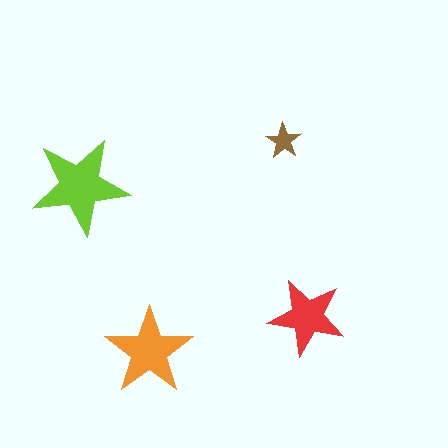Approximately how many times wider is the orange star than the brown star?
About 2.5 times wider.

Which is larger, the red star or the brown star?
The red one.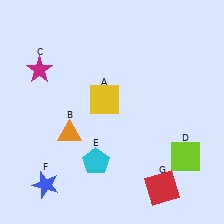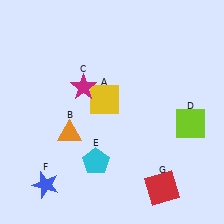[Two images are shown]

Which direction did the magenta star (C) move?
The magenta star (C) moved right.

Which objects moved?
The objects that moved are: the magenta star (C), the lime square (D).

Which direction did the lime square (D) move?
The lime square (D) moved up.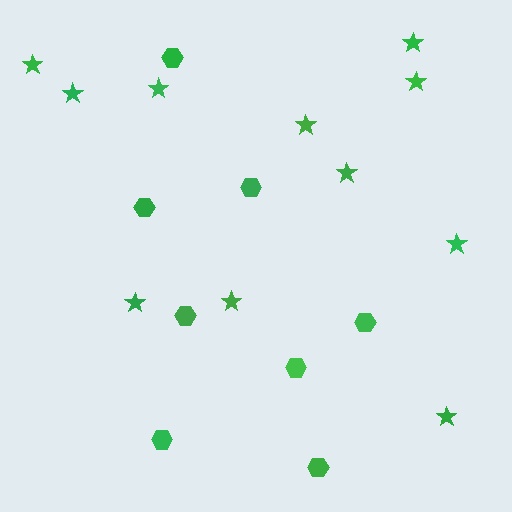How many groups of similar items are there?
There are 2 groups: one group of hexagons (8) and one group of stars (11).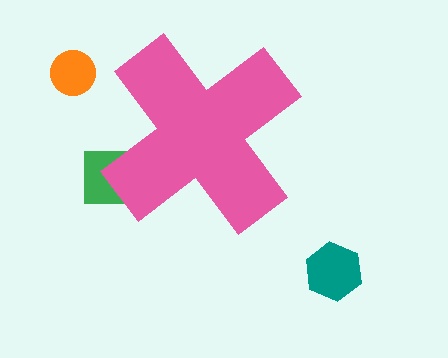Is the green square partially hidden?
Yes, the green square is partially hidden behind the pink cross.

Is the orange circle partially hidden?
No, the orange circle is fully visible.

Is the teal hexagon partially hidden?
No, the teal hexagon is fully visible.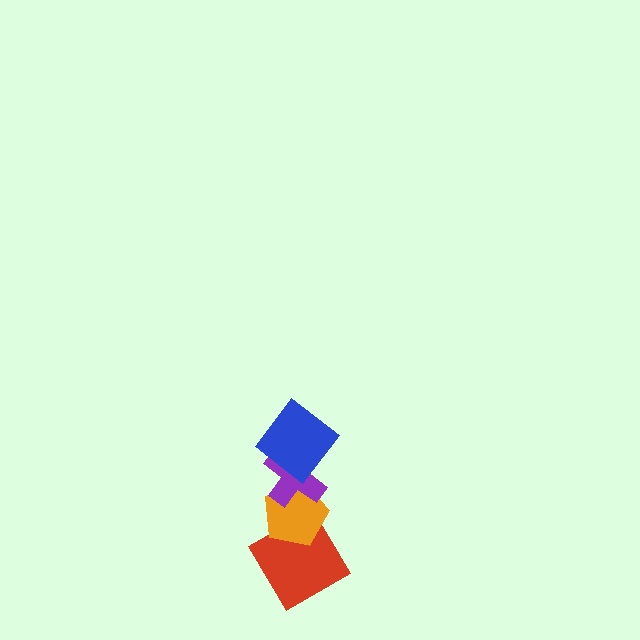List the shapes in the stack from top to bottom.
From top to bottom: the blue diamond, the purple cross, the orange pentagon, the red diamond.